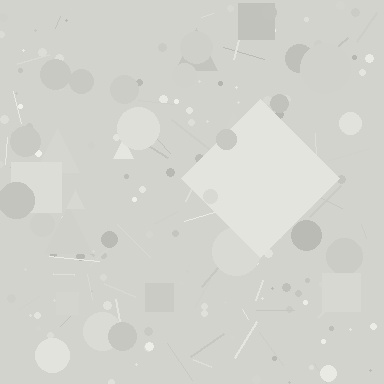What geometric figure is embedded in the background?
A diamond is embedded in the background.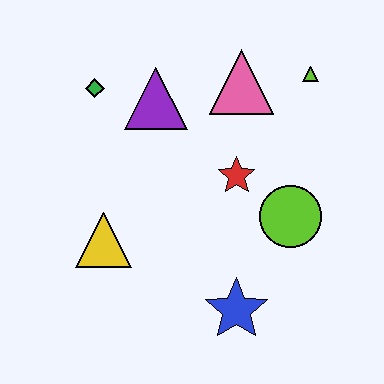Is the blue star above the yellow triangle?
No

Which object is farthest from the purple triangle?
The blue star is farthest from the purple triangle.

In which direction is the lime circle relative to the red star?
The lime circle is to the right of the red star.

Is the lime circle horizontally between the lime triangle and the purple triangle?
Yes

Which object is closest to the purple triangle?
The green diamond is closest to the purple triangle.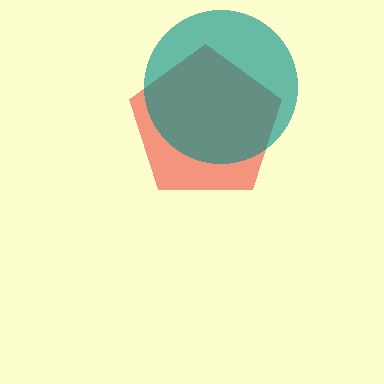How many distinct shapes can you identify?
There are 2 distinct shapes: a red pentagon, a teal circle.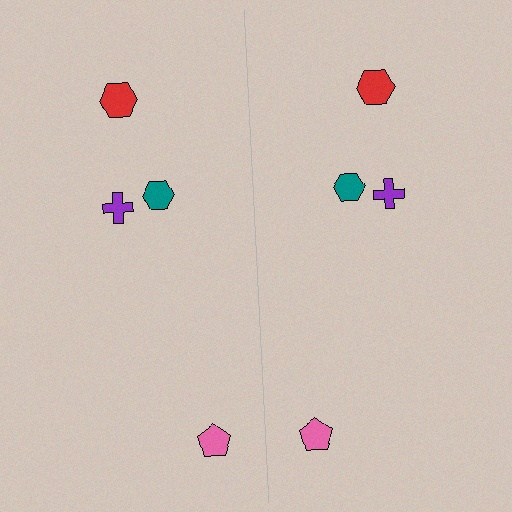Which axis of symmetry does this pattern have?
The pattern has a vertical axis of symmetry running through the center of the image.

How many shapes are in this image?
There are 8 shapes in this image.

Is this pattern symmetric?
Yes, this pattern has bilateral (reflection) symmetry.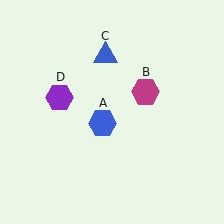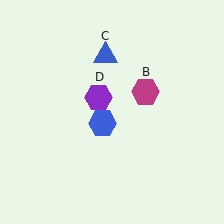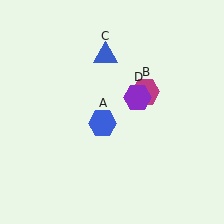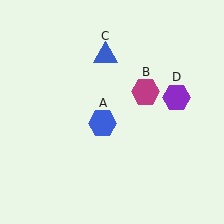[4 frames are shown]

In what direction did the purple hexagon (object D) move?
The purple hexagon (object D) moved right.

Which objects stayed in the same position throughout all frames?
Blue hexagon (object A) and magenta hexagon (object B) and blue triangle (object C) remained stationary.